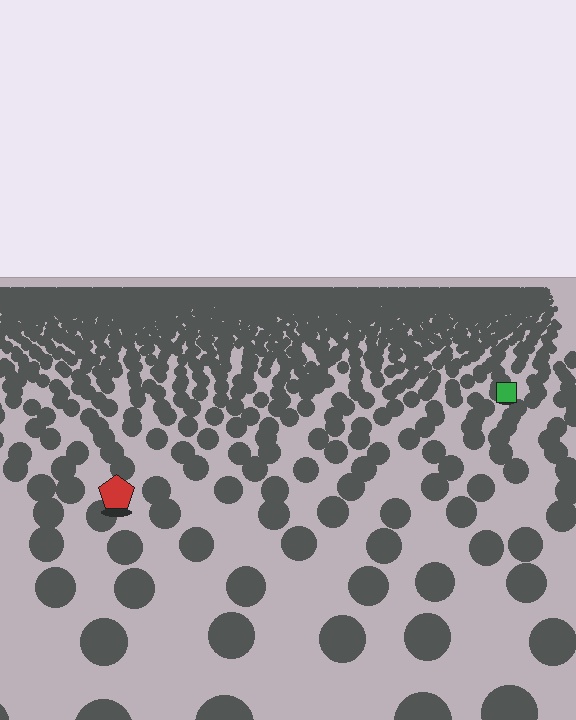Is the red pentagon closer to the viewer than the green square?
Yes. The red pentagon is closer — you can tell from the texture gradient: the ground texture is coarser near it.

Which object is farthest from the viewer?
The green square is farthest from the viewer. It appears smaller and the ground texture around it is denser.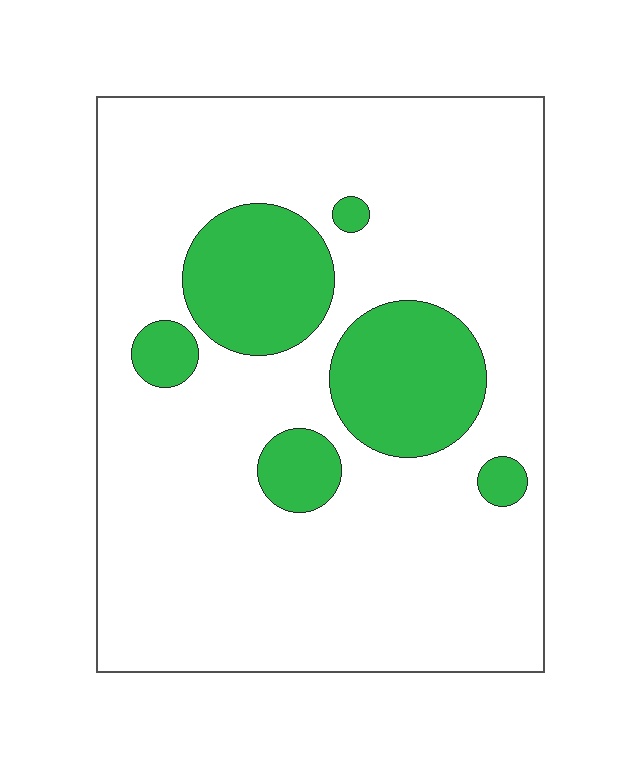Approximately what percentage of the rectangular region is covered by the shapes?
Approximately 20%.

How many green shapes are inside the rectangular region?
6.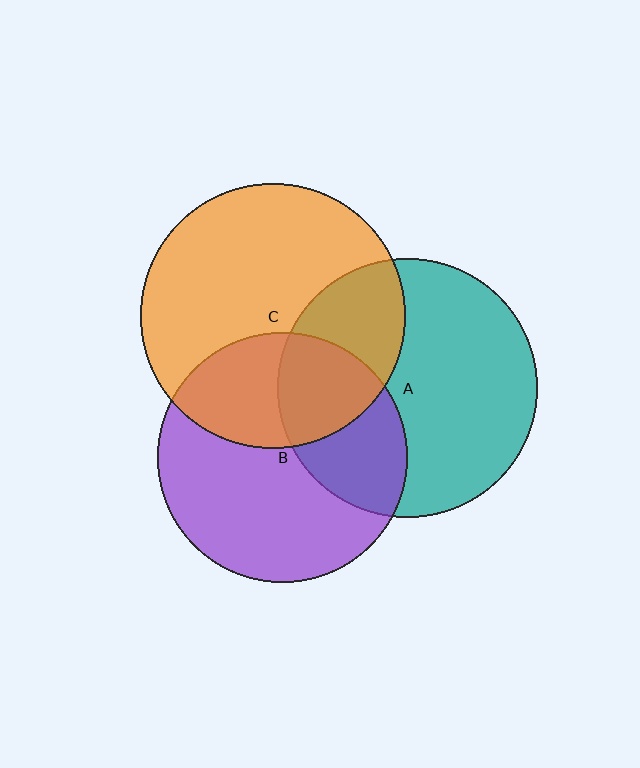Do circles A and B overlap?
Yes.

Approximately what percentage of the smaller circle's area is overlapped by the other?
Approximately 35%.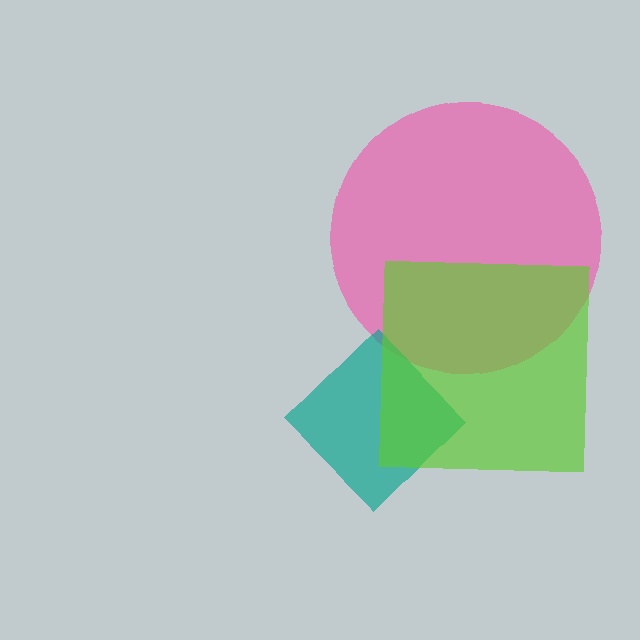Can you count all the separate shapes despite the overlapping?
Yes, there are 3 separate shapes.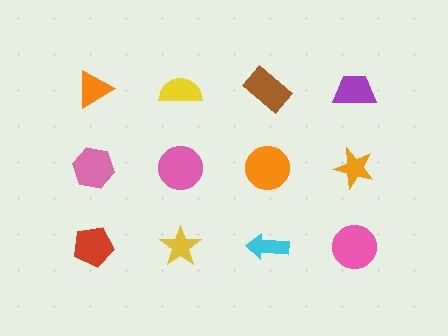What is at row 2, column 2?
A pink circle.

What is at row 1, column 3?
A brown rectangle.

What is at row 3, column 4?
A pink circle.